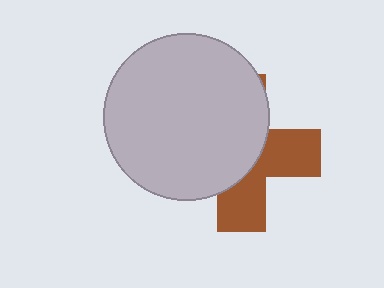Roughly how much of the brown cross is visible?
A small part of it is visible (roughly 41%).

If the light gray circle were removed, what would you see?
You would see the complete brown cross.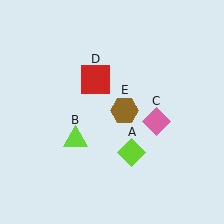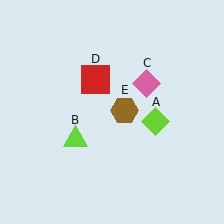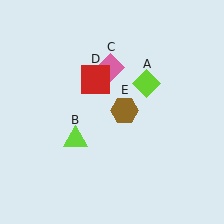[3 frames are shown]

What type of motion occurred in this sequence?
The lime diamond (object A), pink diamond (object C) rotated counterclockwise around the center of the scene.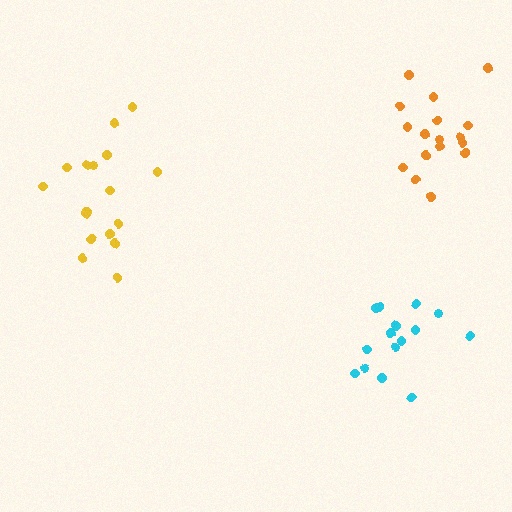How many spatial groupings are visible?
There are 3 spatial groupings.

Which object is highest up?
The orange cluster is topmost.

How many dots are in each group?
Group 1: 17 dots, Group 2: 18 dots, Group 3: 15 dots (50 total).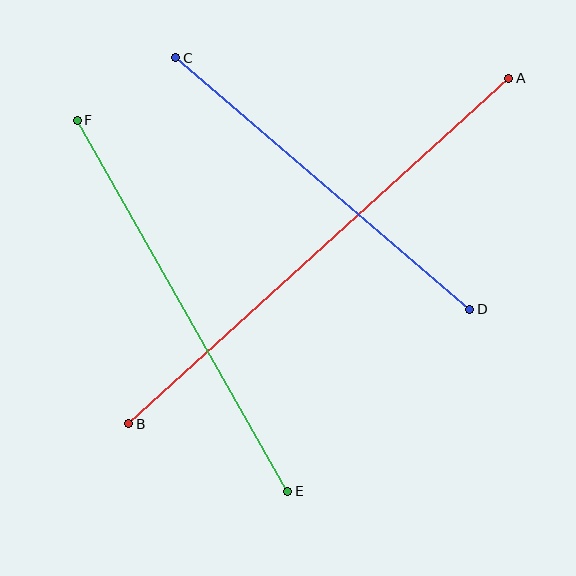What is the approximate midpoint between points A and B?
The midpoint is at approximately (319, 251) pixels.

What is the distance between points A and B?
The distance is approximately 513 pixels.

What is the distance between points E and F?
The distance is approximately 427 pixels.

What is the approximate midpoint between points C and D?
The midpoint is at approximately (323, 184) pixels.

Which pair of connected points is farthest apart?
Points A and B are farthest apart.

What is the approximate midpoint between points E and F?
The midpoint is at approximately (183, 306) pixels.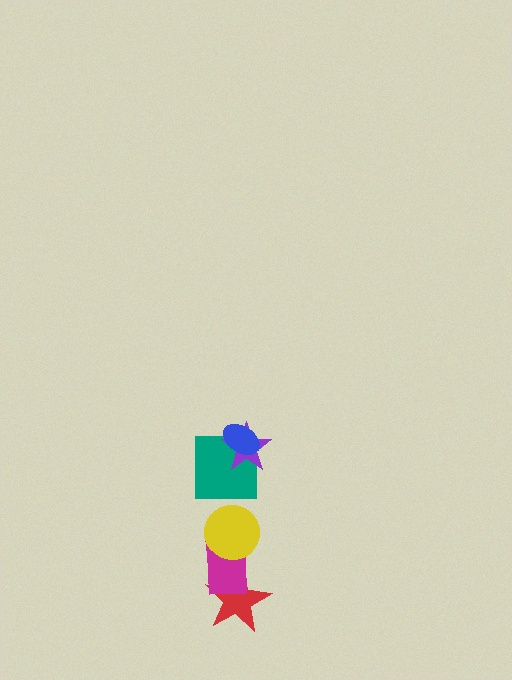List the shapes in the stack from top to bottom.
From top to bottom: the blue ellipse, the purple star, the teal square, the yellow circle, the magenta rectangle, the red star.